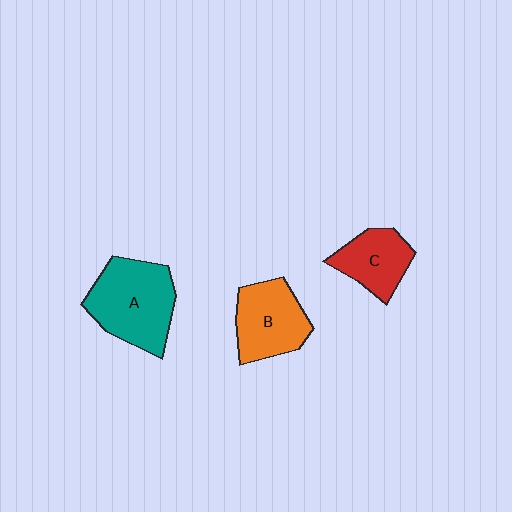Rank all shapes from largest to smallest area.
From largest to smallest: A (teal), B (orange), C (red).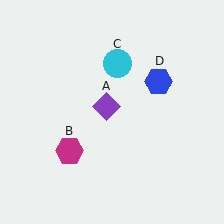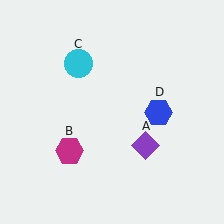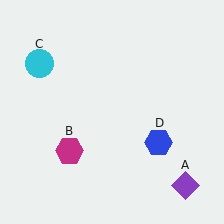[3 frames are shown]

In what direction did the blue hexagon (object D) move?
The blue hexagon (object D) moved down.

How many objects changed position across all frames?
3 objects changed position: purple diamond (object A), cyan circle (object C), blue hexagon (object D).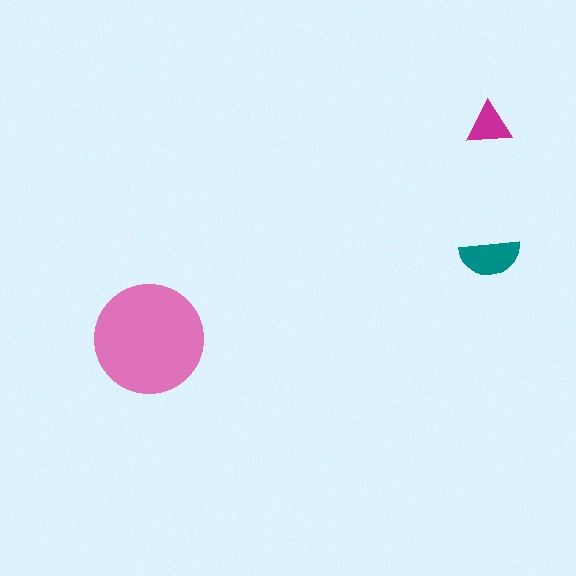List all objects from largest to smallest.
The pink circle, the teal semicircle, the magenta triangle.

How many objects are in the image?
There are 3 objects in the image.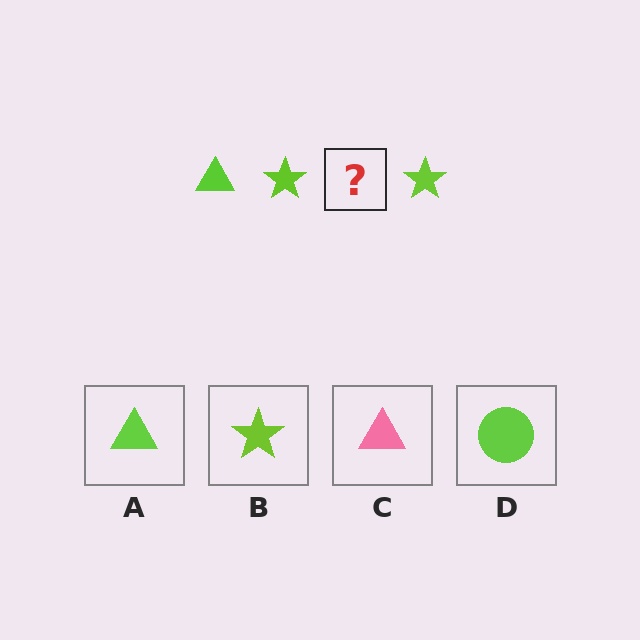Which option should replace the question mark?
Option A.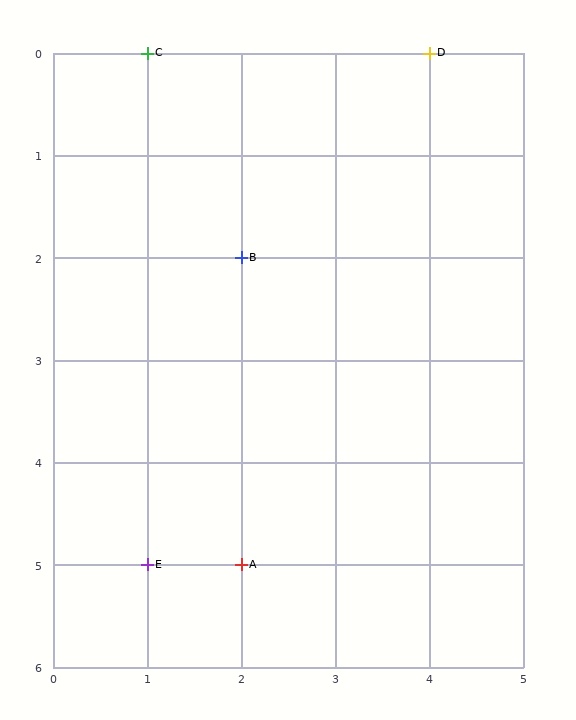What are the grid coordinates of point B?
Point B is at grid coordinates (2, 2).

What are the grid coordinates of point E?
Point E is at grid coordinates (1, 5).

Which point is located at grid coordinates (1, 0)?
Point C is at (1, 0).